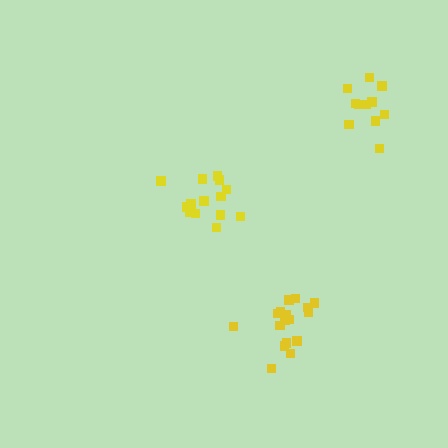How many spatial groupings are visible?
There are 3 spatial groupings.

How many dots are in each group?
Group 1: 17 dots, Group 2: 14 dots, Group 3: 11 dots (42 total).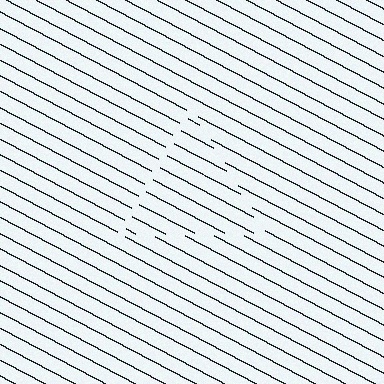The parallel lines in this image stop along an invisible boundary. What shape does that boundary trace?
An illusory triangle. The interior of the shape contains the same grating, shifted by half a period — the contour is defined by the phase discontinuity where line-ends from the inner and outer gratings abut.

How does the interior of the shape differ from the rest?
The interior of the shape contains the same grating, shifted by half a period — the contour is defined by the phase discontinuity where line-ends from the inner and outer gratings abut.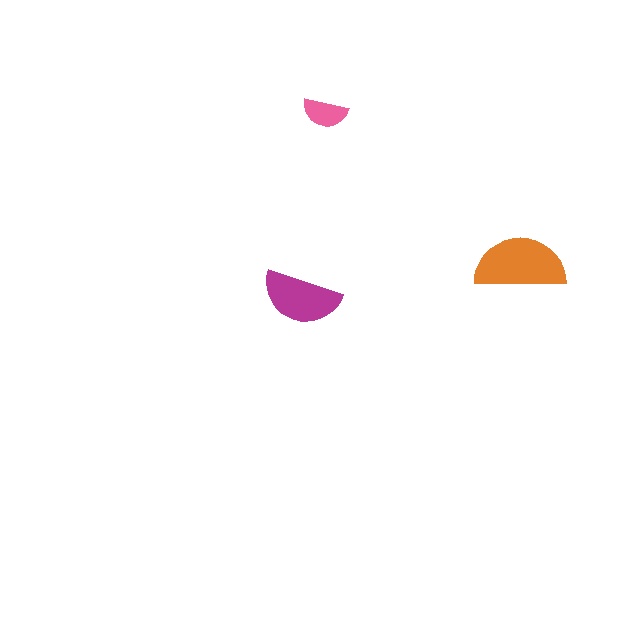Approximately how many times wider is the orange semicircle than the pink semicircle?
About 2 times wider.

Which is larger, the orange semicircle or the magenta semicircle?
The orange one.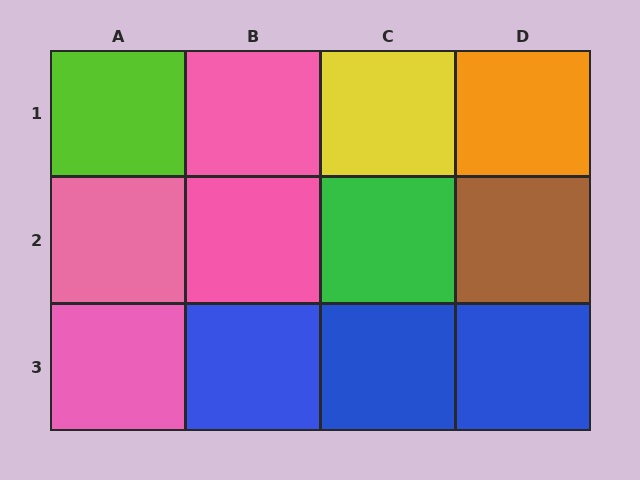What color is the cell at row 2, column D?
Brown.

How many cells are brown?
1 cell is brown.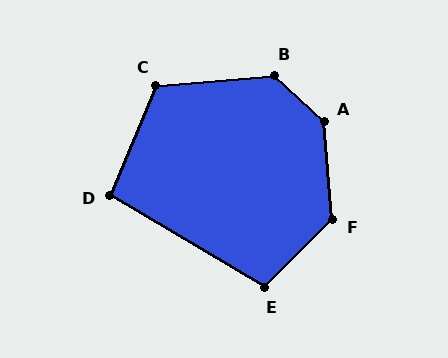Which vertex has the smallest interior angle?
D, at approximately 98 degrees.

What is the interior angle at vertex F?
Approximately 130 degrees (obtuse).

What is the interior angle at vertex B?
Approximately 132 degrees (obtuse).